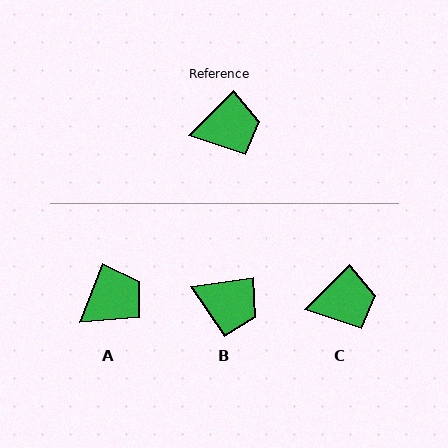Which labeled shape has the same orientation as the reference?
C.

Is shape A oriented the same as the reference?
No, it is off by about 23 degrees.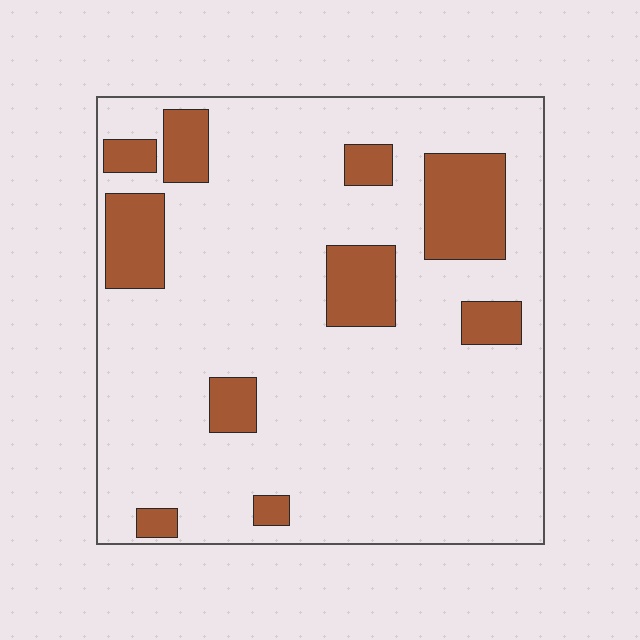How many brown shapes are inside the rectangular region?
10.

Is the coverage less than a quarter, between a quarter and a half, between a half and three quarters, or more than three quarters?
Less than a quarter.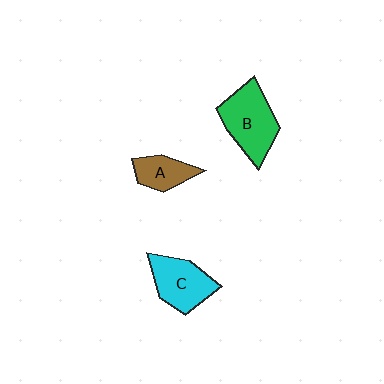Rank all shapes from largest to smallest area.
From largest to smallest: B (green), C (cyan), A (brown).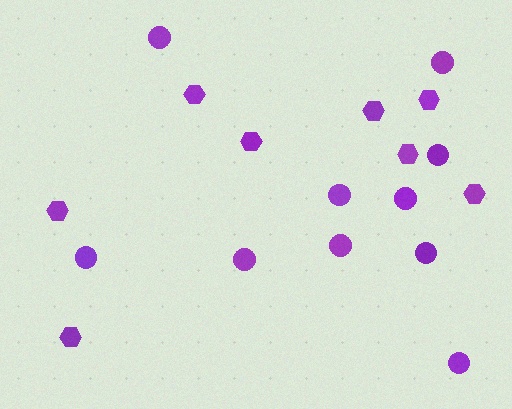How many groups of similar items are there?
There are 2 groups: one group of hexagons (8) and one group of circles (10).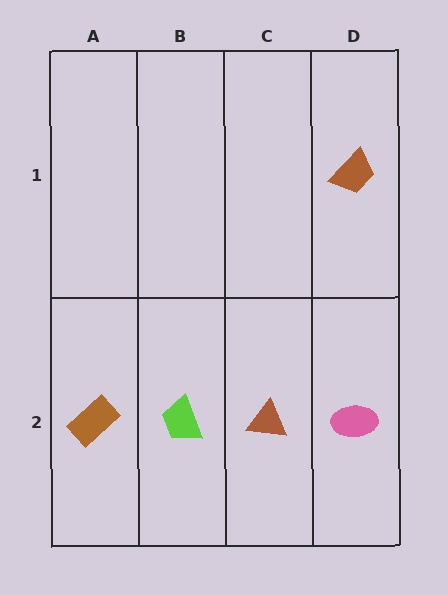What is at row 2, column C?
A brown triangle.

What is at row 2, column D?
A pink ellipse.